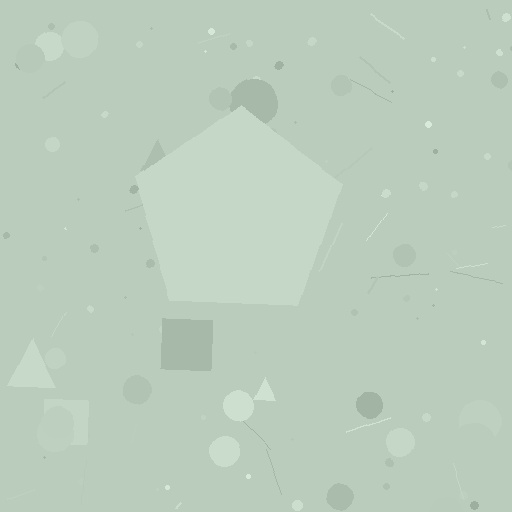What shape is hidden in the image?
A pentagon is hidden in the image.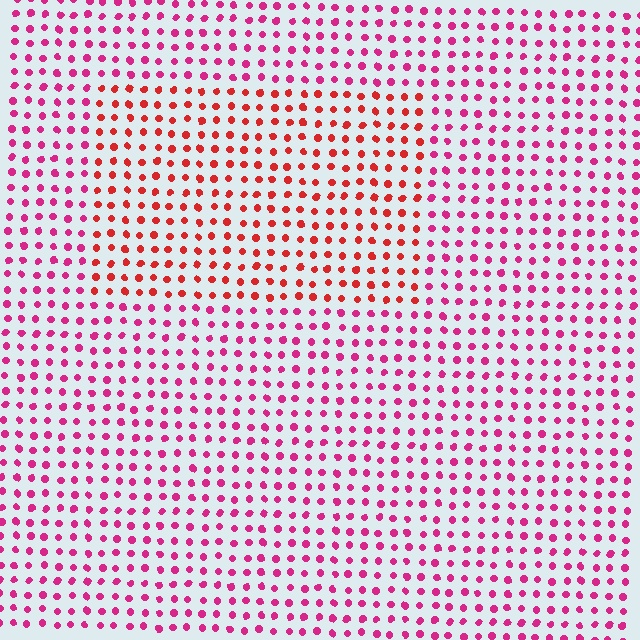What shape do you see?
I see a rectangle.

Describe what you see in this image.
The image is filled with small magenta elements in a uniform arrangement. A rectangle-shaped region is visible where the elements are tinted to a slightly different hue, forming a subtle color boundary.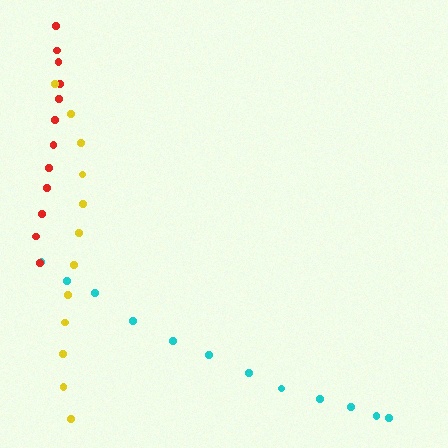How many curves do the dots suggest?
There are 3 distinct paths.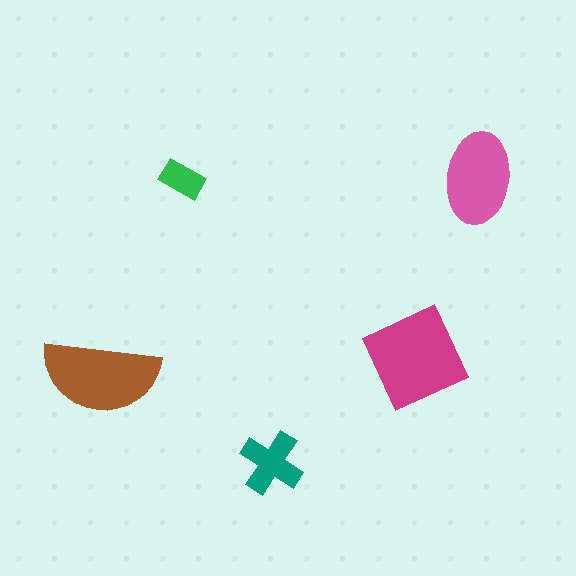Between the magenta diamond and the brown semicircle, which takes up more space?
The magenta diamond.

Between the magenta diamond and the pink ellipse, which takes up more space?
The magenta diamond.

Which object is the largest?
The magenta diamond.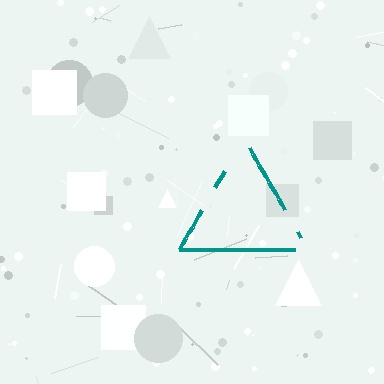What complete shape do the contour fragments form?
The contour fragments form a triangle.